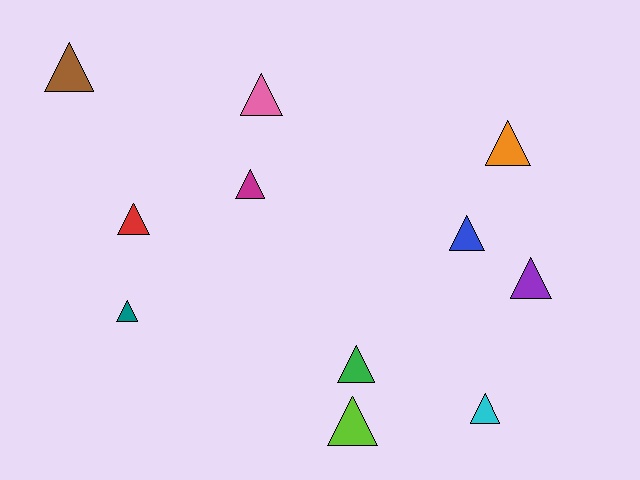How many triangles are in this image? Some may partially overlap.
There are 11 triangles.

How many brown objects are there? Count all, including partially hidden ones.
There is 1 brown object.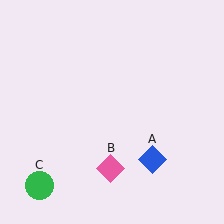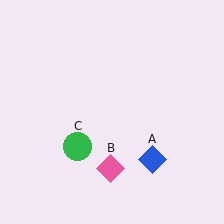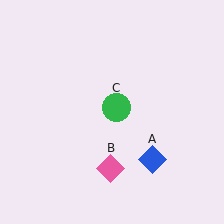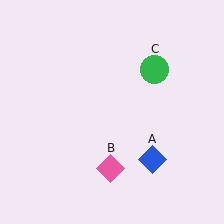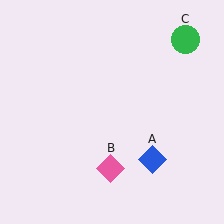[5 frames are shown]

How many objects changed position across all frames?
1 object changed position: green circle (object C).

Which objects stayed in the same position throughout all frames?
Blue diamond (object A) and pink diamond (object B) remained stationary.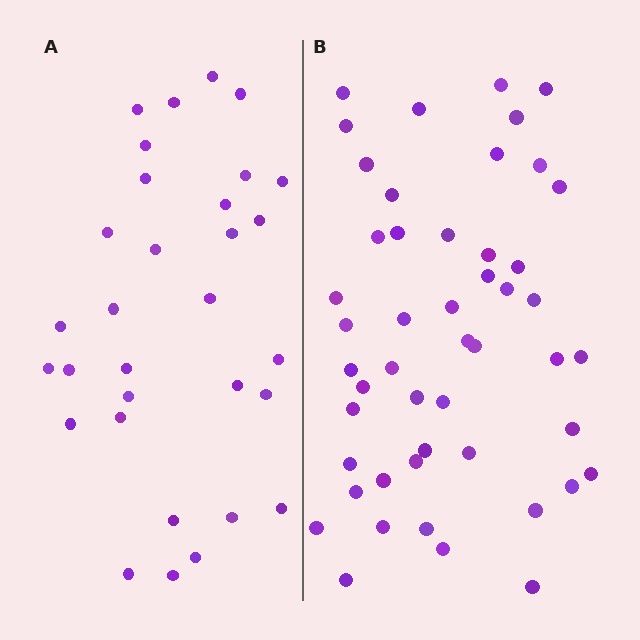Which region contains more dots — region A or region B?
Region B (the right region) has more dots.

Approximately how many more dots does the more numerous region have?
Region B has approximately 20 more dots than region A.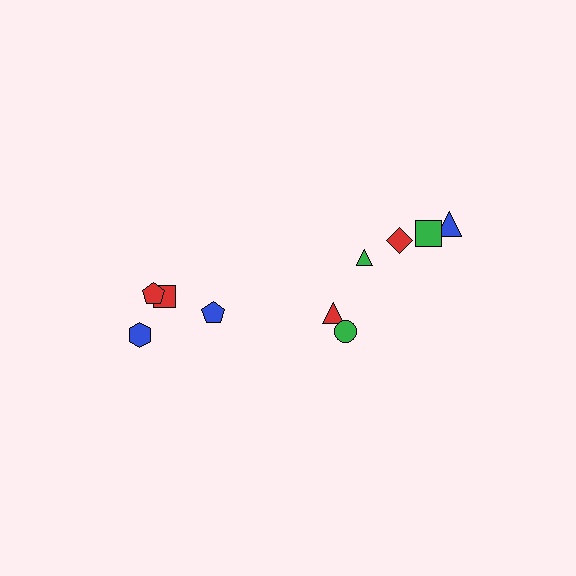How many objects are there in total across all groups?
There are 10 objects.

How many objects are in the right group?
There are 6 objects.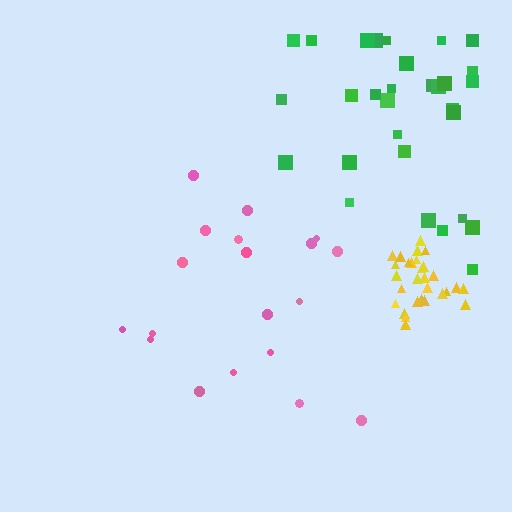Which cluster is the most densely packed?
Yellow.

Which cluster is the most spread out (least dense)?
Pink.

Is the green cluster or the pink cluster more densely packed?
Green.